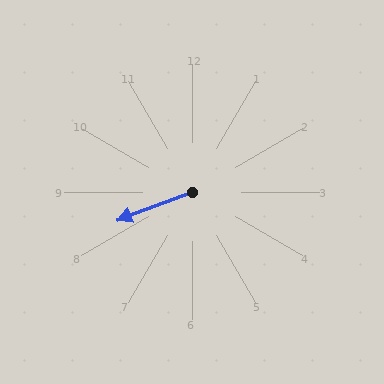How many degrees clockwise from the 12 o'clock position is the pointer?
Approximately 249 degrees.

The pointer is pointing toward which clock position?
Roughly 8 o'clock.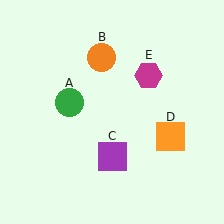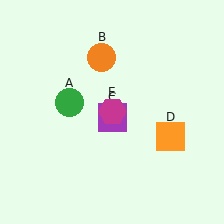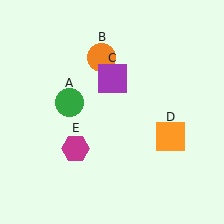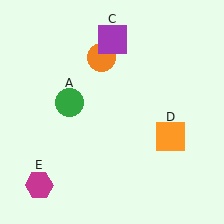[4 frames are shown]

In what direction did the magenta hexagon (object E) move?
The magenta hexagon (object E) moved down and to the left.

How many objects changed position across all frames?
2 objects changed position: purple square (object C), magenta hexagon (object E).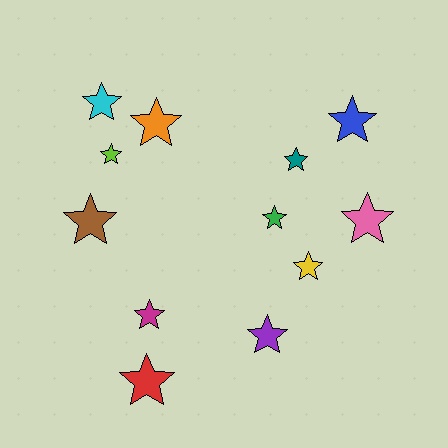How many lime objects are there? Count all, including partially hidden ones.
There is 1 lime object.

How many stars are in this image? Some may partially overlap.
There are 12 stars.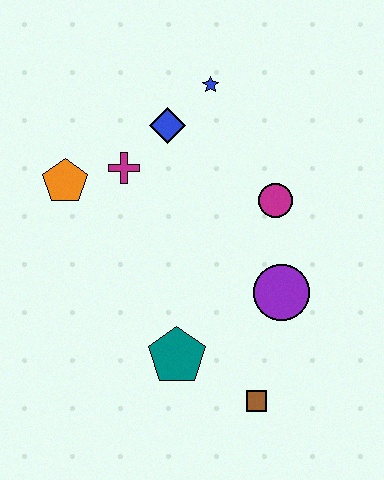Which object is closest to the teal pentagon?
The brown square is closest to the teal pentagon.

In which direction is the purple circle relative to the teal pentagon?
The purple circle is to the right of the teal pentagon.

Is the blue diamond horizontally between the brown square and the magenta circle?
No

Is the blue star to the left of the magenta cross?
No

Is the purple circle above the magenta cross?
No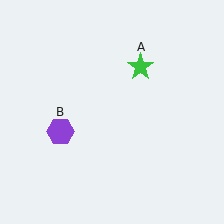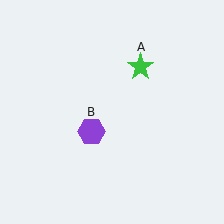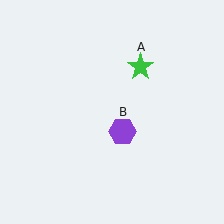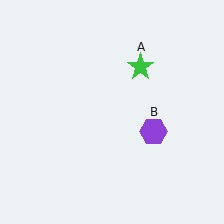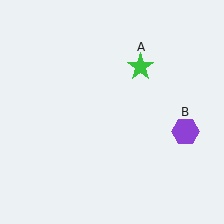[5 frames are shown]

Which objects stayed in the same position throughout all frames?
Green star (object A) remained stationary.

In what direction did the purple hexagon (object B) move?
The purple hexagon (object B) moved right.